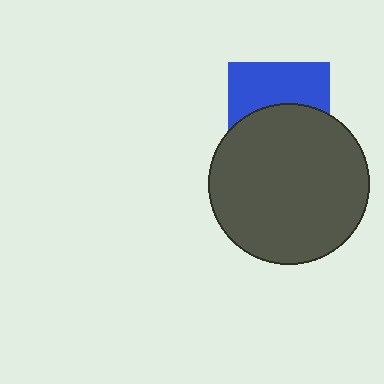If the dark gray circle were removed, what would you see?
You would see the complete blue square.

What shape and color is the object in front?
The object in front is a dark gray circle.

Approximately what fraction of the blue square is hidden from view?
Roughly 53% of the blue square is hidden behind the dark gray circle.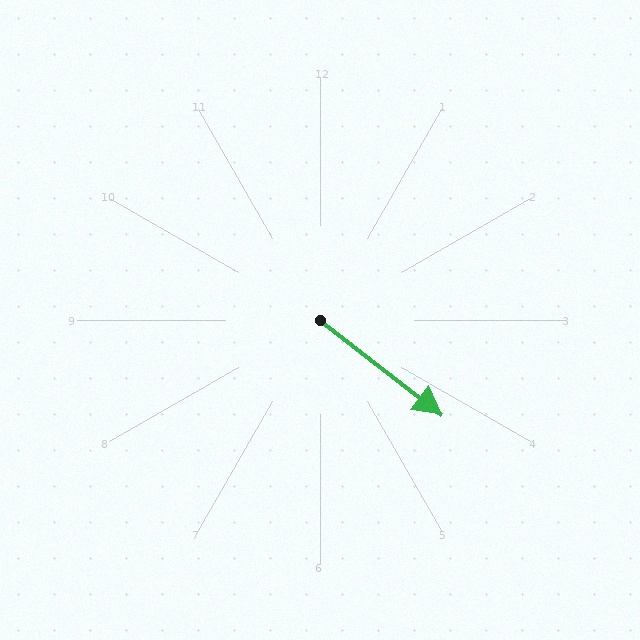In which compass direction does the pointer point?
Southeast.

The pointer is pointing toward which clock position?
Roughly 4 o'clock.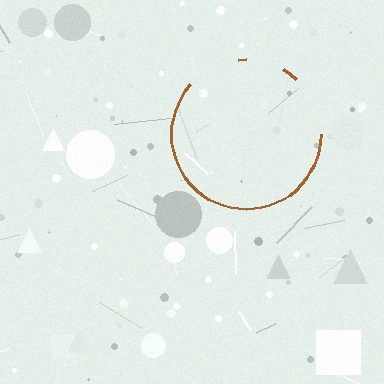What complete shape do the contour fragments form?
The contour fragments form a circle.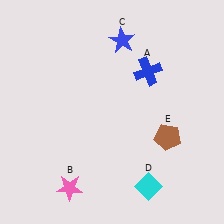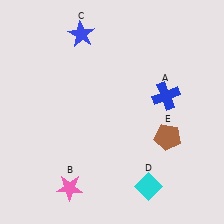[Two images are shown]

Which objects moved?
The objects that moved are: the blue cross (A), the blue star (C).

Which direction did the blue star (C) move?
The blue star (C) moved left.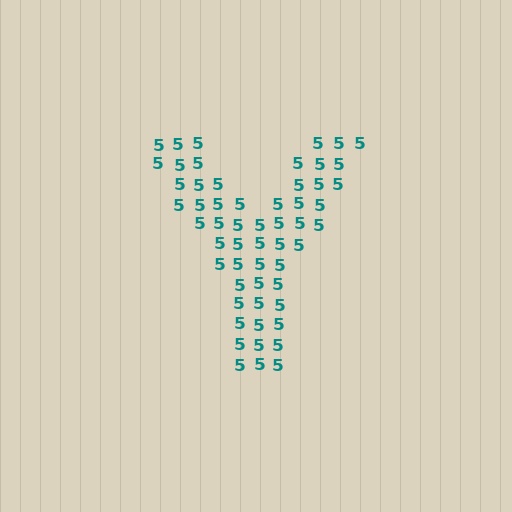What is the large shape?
The large shape is the letter Y.